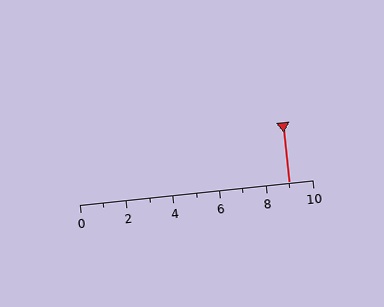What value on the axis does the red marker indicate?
The marker indicates approximately 9.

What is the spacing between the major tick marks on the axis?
The major ticks are spaced 2 apart.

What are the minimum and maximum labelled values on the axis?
The axis runs from 0 to 10.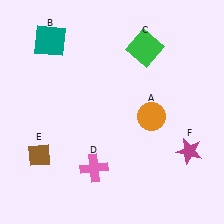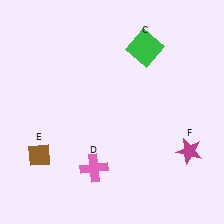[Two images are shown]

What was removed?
The teal square (B), the orange circle (A) were removed in Image 2.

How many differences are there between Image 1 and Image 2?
There are 2 differences between the two images.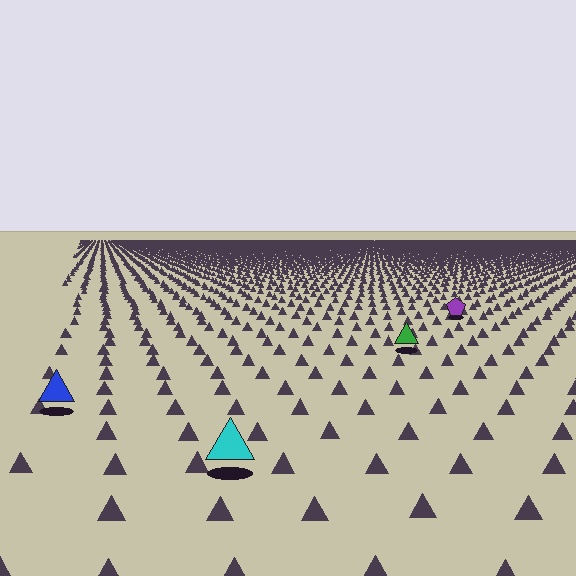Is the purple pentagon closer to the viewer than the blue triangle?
No. The blue triangle is closer — you can tell from the texture gradient: the ground texture is coarser near it.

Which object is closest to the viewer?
The cyan triangle is closest. The texture marks near it are larger and more spread out.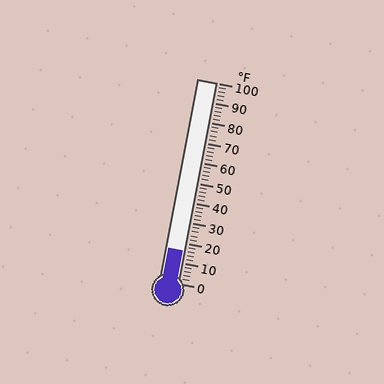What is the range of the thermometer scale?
The thermometer scale ranges from 0°F to 100°F.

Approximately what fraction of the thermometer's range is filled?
The thermometer is filled to approximately 15% of its range.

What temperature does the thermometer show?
The thermometer shows approximately 16°F.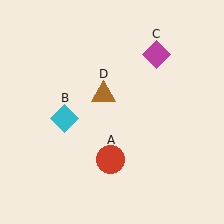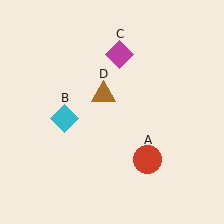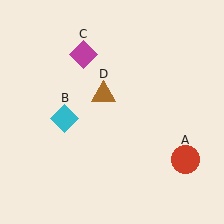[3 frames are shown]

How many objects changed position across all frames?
2 objects changed position: red circle (object A), magenta diamond (object C).